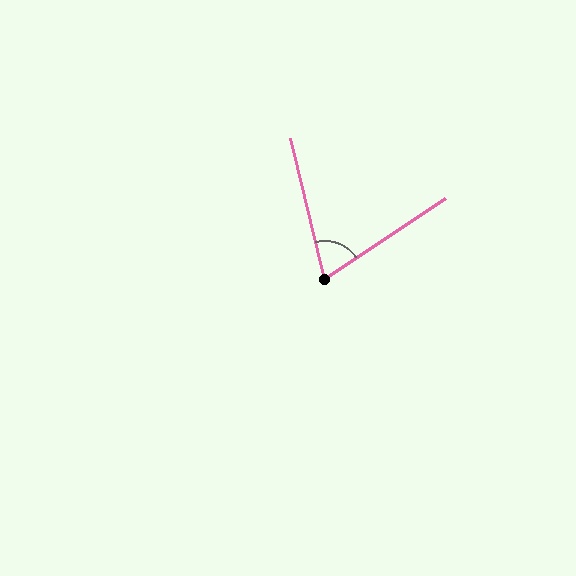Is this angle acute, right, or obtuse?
It is acute.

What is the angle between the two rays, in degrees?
Approximately 70 degrees.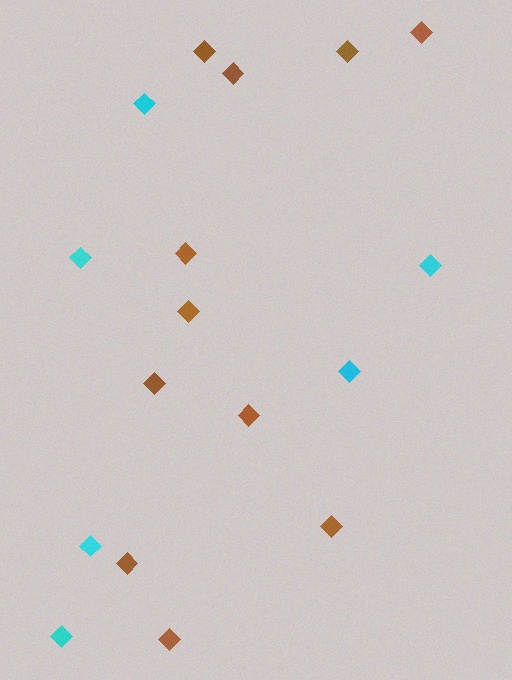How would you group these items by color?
There are 2 groups: one group of brown diamonds (11) and one group of cyan diamonds (6).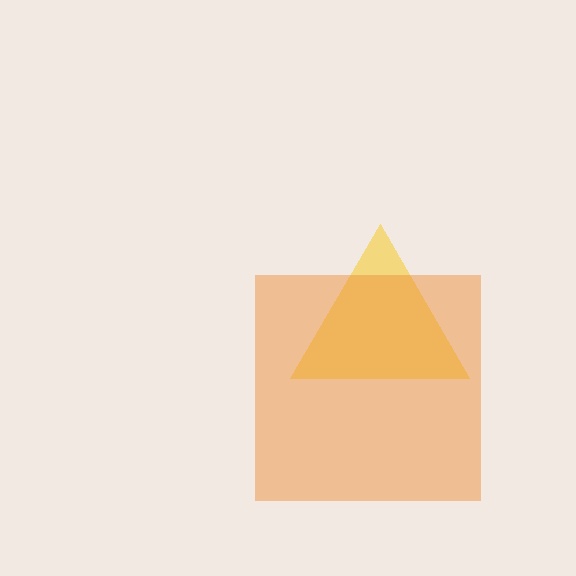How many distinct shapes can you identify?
There are 2 distinct shapes: a yellow triangle, an orange square.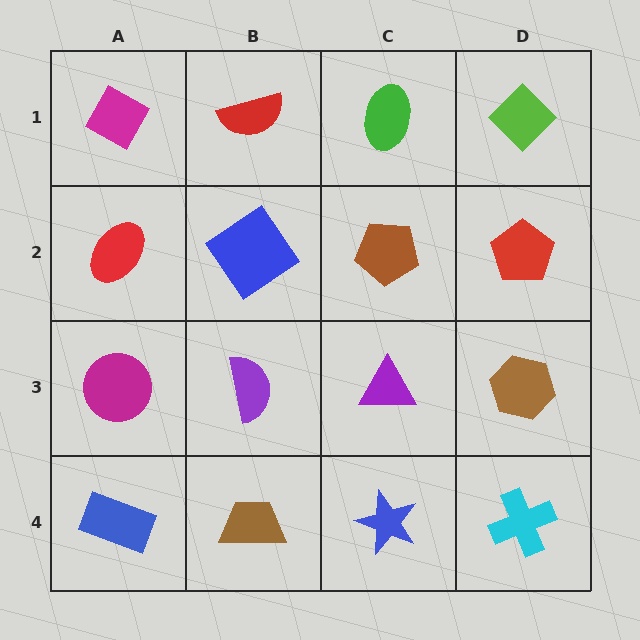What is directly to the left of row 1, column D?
A green ellipse.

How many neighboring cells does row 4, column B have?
3.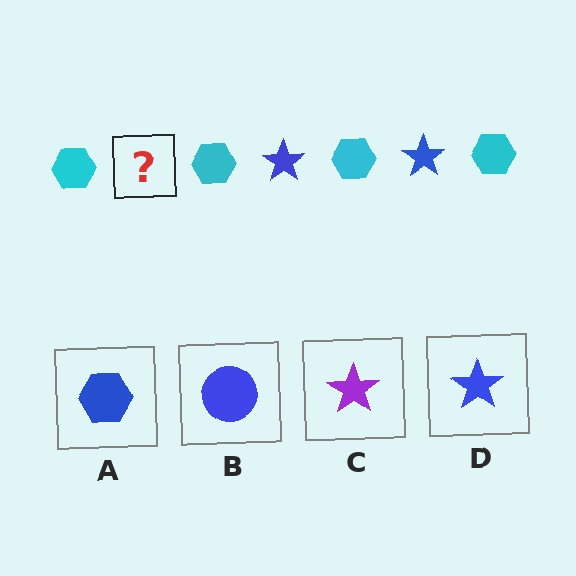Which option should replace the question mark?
Option D.